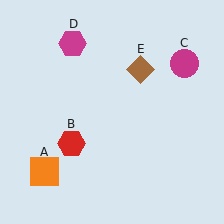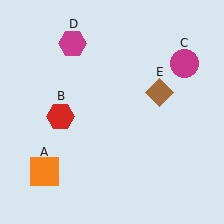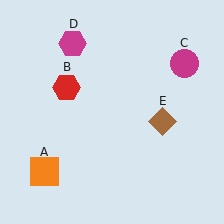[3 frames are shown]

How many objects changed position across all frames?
2 objects changed position: red hexagon (object B), brown diamond (object E).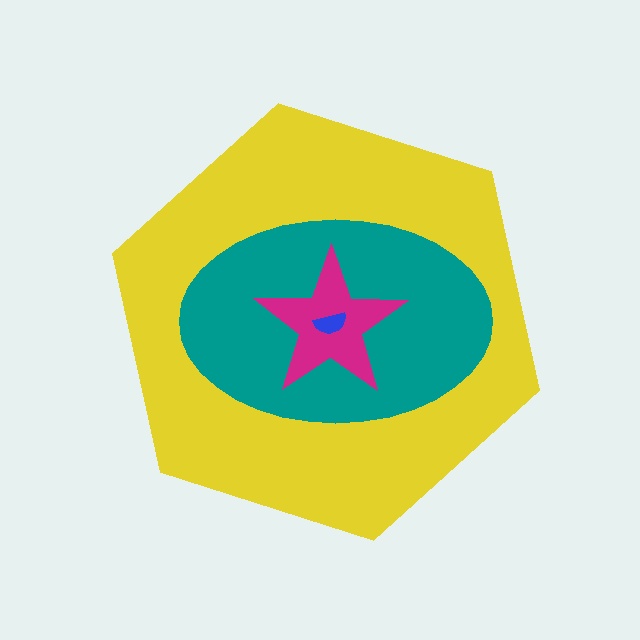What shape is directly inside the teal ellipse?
The magenta star.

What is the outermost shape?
The yellow hexagon.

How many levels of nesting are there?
4.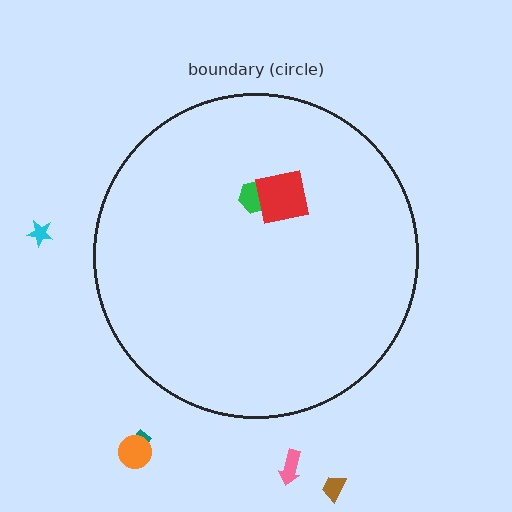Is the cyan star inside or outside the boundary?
Outside.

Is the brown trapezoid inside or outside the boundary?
Outside.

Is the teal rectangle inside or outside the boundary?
Outside.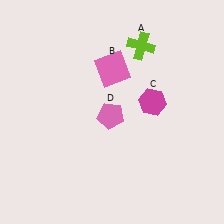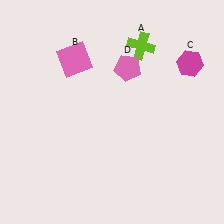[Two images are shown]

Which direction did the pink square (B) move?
The pink square (B) moved left.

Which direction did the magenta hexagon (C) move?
The magenta hexagon (C) moved up.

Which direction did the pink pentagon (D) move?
The pink pentagon (D) moved up.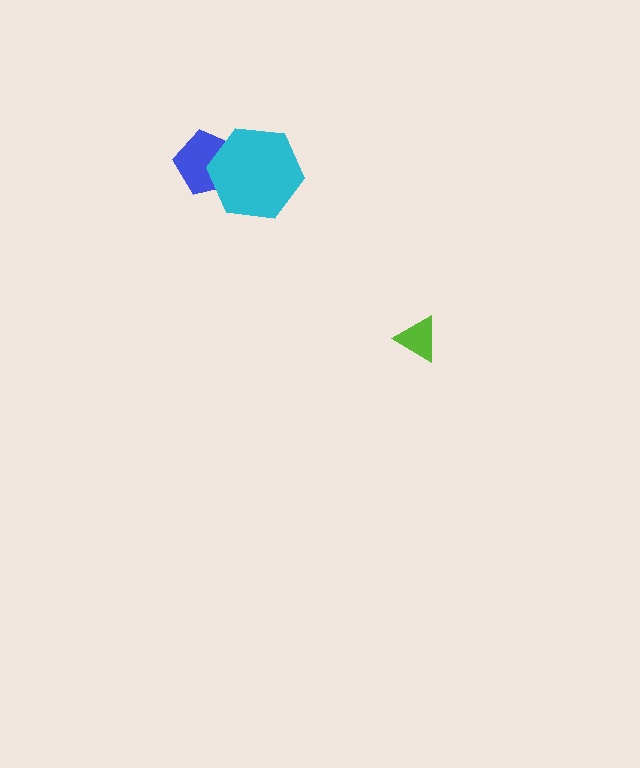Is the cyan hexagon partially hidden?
No, no other shape covers it.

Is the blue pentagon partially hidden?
Yes, it is partially covered by another shape.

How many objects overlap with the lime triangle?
0 objects overlap with the lime triangle.